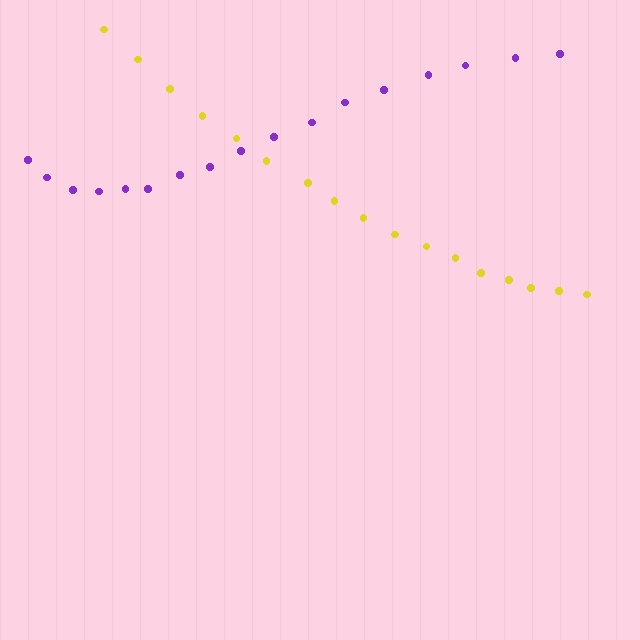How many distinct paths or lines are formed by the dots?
There are 2 distinct paths.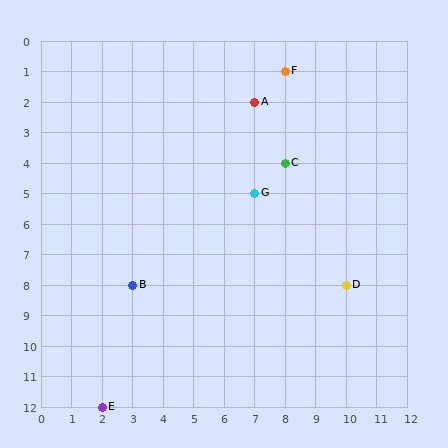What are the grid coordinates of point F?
Point F is at grid coordinates (8, 1).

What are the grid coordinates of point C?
Point C is at grid coordinates (8, 4).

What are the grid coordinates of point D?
Point D is at grid coordinates (10, 8).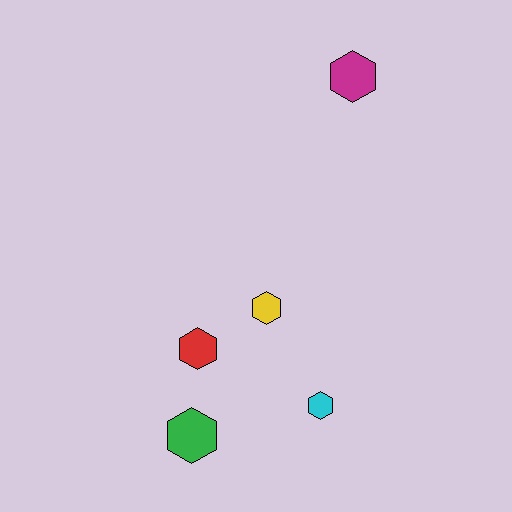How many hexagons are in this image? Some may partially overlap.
There are 5 hexagons.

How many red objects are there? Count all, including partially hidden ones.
There is 1 red object.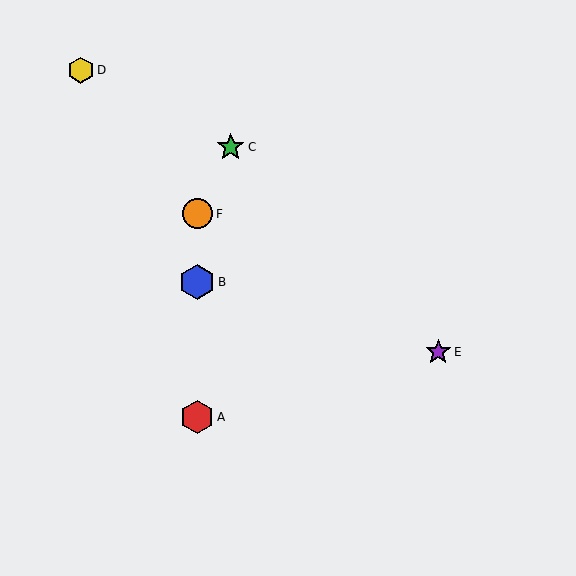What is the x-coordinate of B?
Object B is at x≈197.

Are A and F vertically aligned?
Yes, both are at x≈197.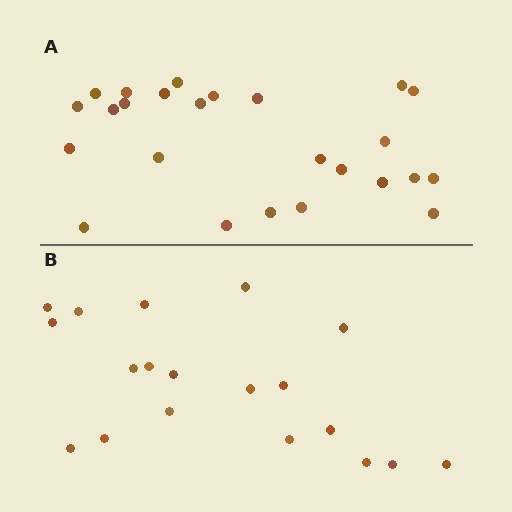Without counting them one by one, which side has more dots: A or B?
Region A (the top region) has more dots.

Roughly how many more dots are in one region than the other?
Region A has about 6 more dots than region B.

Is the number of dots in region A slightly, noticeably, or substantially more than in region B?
Region A has noticeably more, but not dramatically so. The ratio is roughly 1.3 to 1.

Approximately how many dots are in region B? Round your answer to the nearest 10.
About 20 dots. (The exact count is 19, which rounds to 20.)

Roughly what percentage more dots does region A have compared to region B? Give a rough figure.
About 30% more.